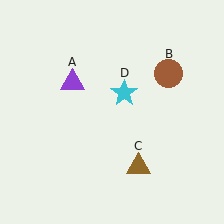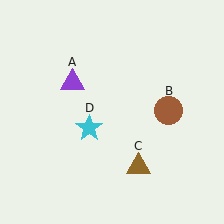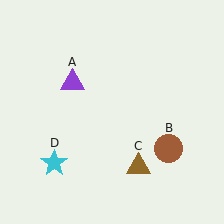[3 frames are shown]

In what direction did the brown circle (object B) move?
The brown circle (object B) moved down.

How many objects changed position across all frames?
2 objects changed position: brown circle (object B), cyan star (object D).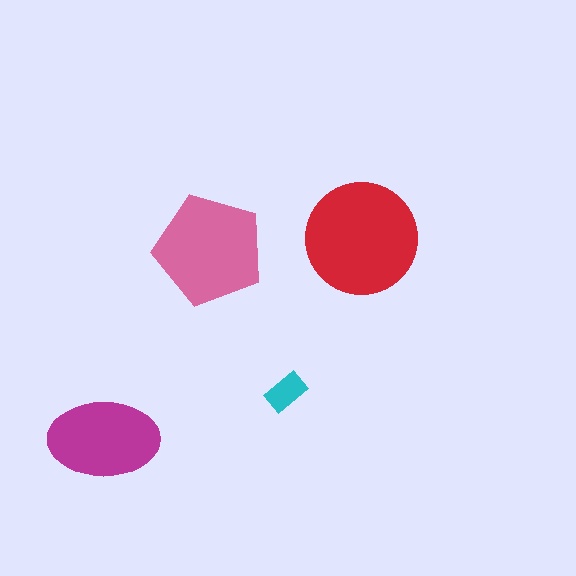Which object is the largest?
The red circle.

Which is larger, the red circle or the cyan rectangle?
The red circle.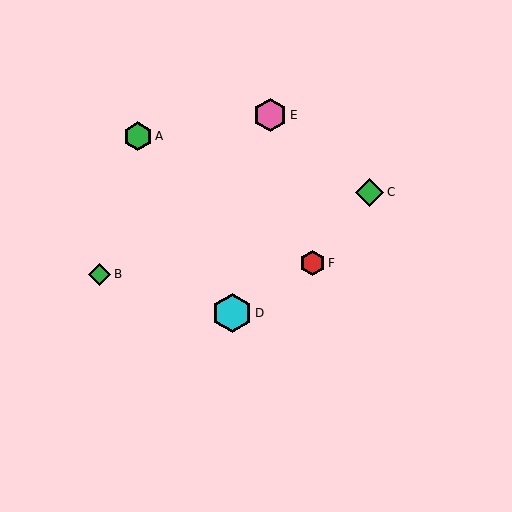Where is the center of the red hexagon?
The center of the red hexagon is at (312, 263).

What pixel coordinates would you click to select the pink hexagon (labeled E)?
Click at (270, 115) to select the pink hexagon E.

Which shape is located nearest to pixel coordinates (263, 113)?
The pink hexagon (labeled E) at (270, 115) is nearest to that location.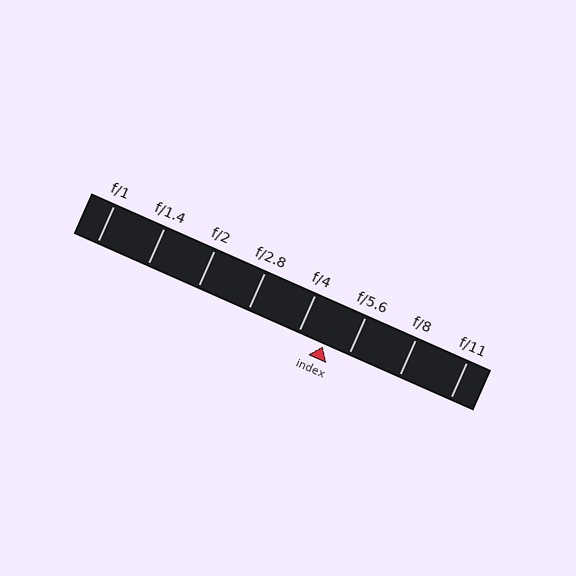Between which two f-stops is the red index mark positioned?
The index mark is between f/4 and f/5.6.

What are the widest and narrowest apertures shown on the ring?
The widest aperture shown is f/1 and the narrowest is f/11.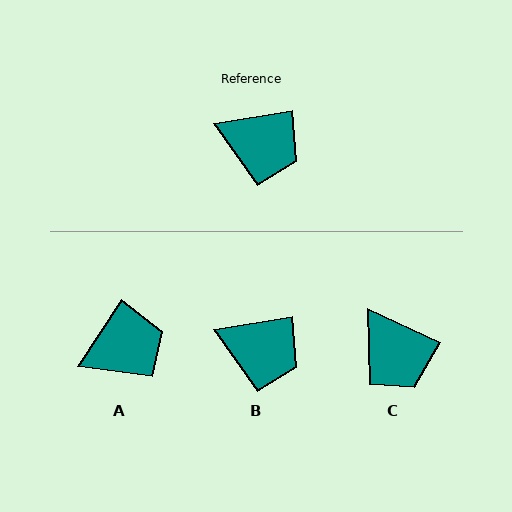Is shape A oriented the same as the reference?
No, it is off by about 47 degrees.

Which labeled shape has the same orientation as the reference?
B.